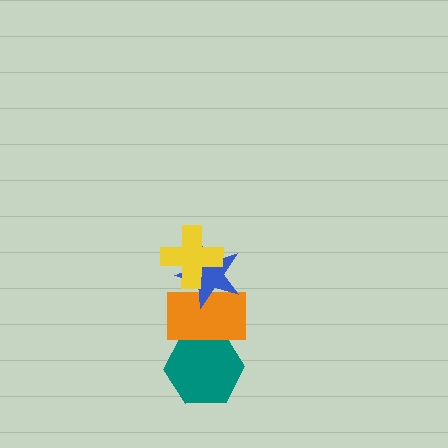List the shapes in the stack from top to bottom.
From top to bottom: the yellow cross, the blue star, the orange rectangle, the teal hexagon.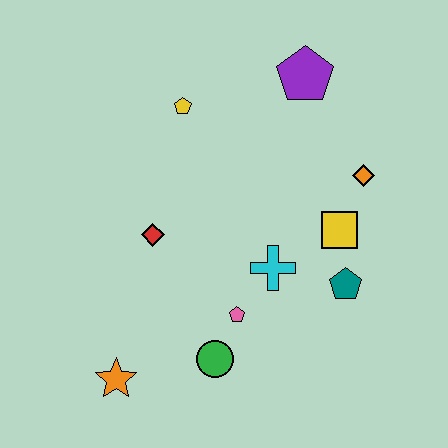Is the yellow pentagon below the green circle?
No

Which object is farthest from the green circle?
The purple pentagon is farthest from the green circle.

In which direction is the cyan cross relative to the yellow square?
The cyan cross is to the left of the yellow square.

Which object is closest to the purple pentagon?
The orange diamond is closest to the purple pentagon.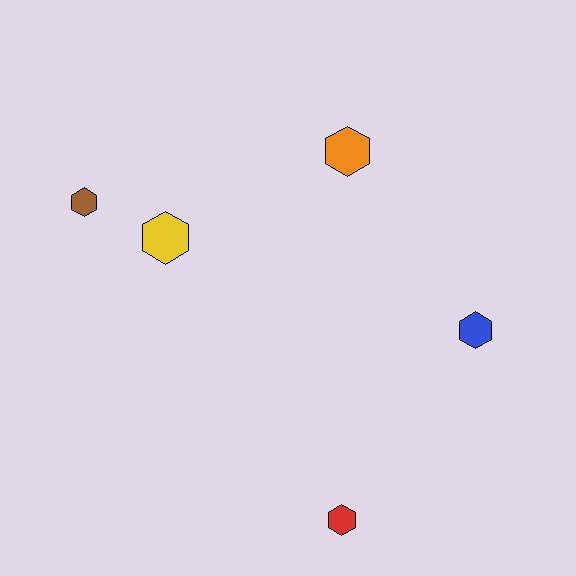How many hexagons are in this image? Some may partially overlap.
There are 5 hexagons.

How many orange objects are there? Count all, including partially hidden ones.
There is 1 orange object.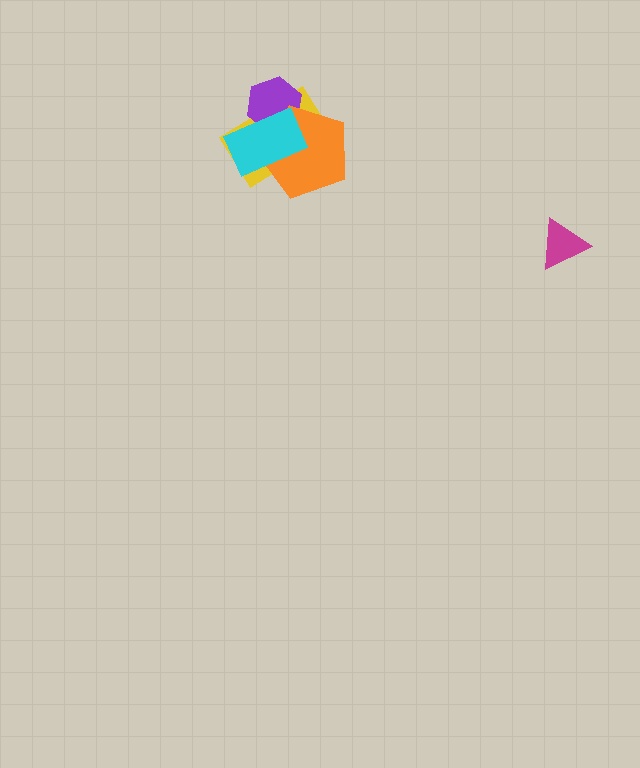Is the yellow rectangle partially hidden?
Yes, it is partially covered by another shape.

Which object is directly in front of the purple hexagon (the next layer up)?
The orange pentagon is directly in front of the purple hexagon.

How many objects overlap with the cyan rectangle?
3 objects overlap with the cyan rectangle.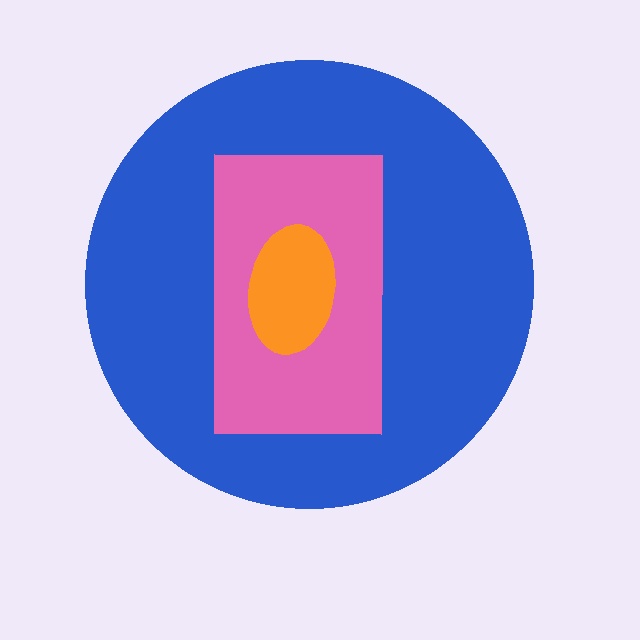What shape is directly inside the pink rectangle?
The orange ellipse.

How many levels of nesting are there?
3.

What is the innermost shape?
The orange ellipse.